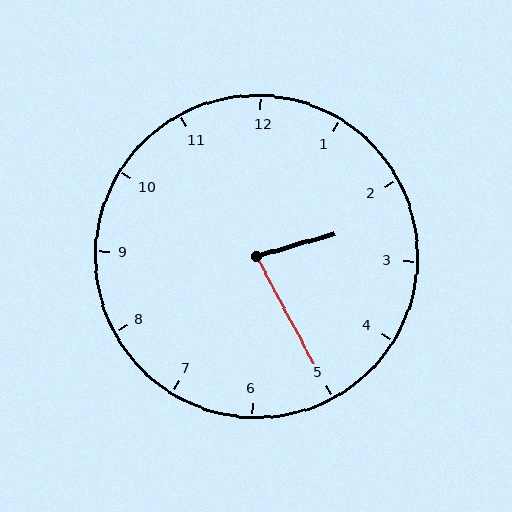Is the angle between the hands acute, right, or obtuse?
It is acute.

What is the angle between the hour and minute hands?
Approximately 78 degrees.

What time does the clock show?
2:25.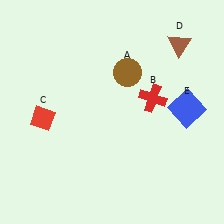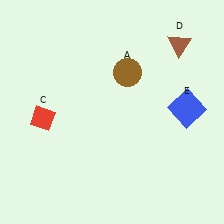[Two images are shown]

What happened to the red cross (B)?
The red cross (B) was removed in Image 2. It was in the top-right area of Image 1.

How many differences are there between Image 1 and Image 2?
There is 1 difference between the two images.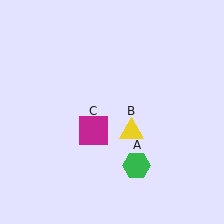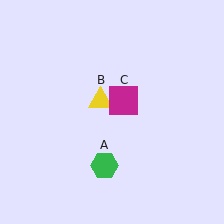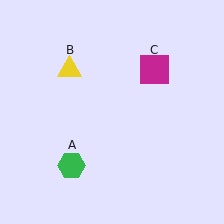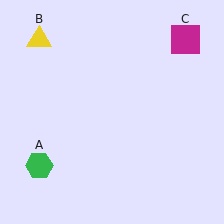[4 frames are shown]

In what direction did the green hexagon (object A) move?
The green hexagon (object A) moved left.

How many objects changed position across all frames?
3 objects changed position: green hexagon (object A), yellow triangle (object B), magenta square (object C).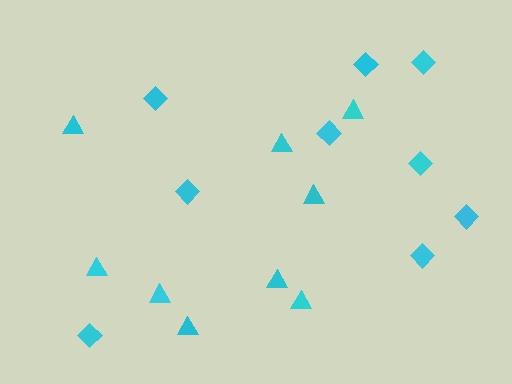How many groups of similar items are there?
There are 2 groups: one group of diamonds (9) and one group of triangles (9).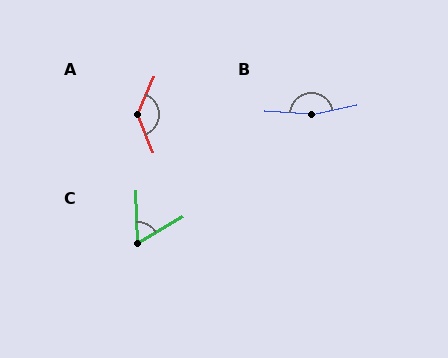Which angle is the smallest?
C, at approximately 61 degrees.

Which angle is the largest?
B, at approximately 164 degrees.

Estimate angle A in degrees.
Approximately 135 degrees.